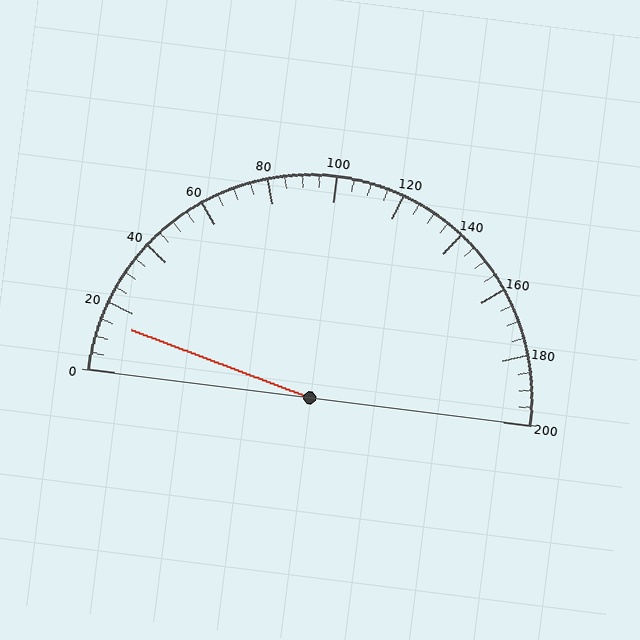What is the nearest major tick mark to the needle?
The nearest major tick mark is 20.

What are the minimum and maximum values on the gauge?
The gauge ranges from 0 to 200.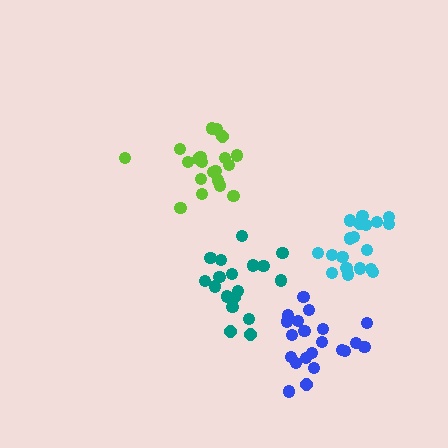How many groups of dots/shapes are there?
There are 4 groups.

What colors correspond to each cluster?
The clusters are colored: lime, blue, cyan, teal.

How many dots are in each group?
Group 1: 20 dots, Group 2: 21 dots, Group 3: 19 dots, Group 4: 18 dots (78 total).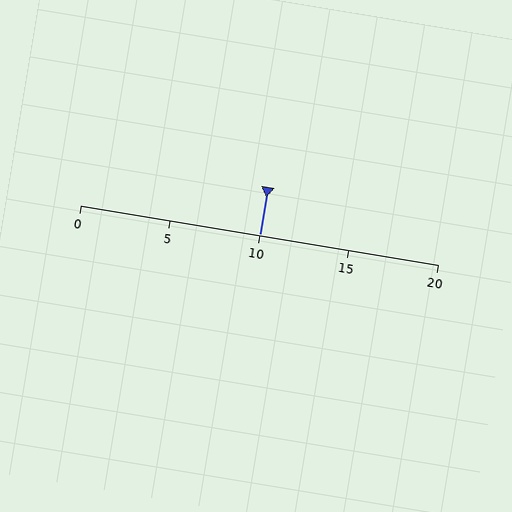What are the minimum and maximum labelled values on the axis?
The axis runs from 0 to 20.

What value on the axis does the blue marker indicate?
The marker indicates approximately 10.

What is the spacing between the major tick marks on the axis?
The major ticks are spaced 5 apart.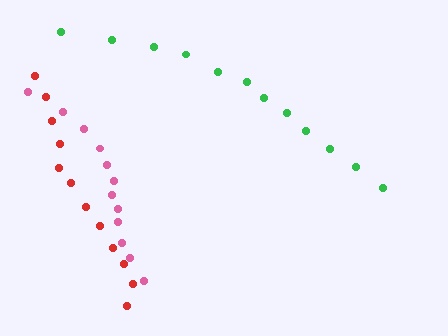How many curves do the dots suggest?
There are 3 distinct paths.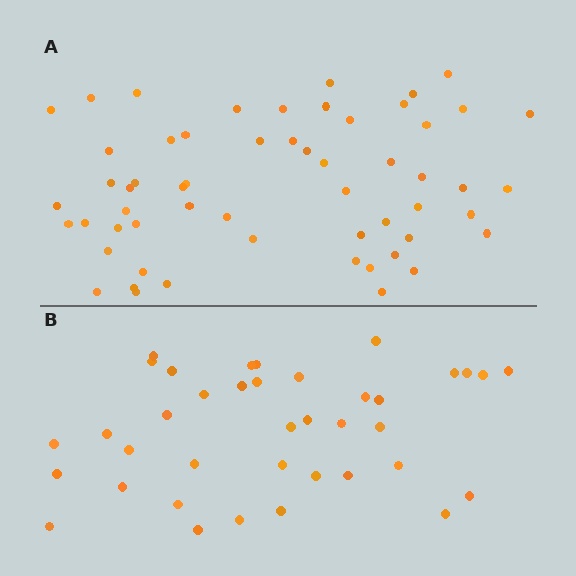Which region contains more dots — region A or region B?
Region A (the top region) has more dots.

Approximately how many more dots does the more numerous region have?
Region A has approximately 20 more dots than region B.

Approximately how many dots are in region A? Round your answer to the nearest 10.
About 60 dots. (The exact count is 57, which rounds to 60.)